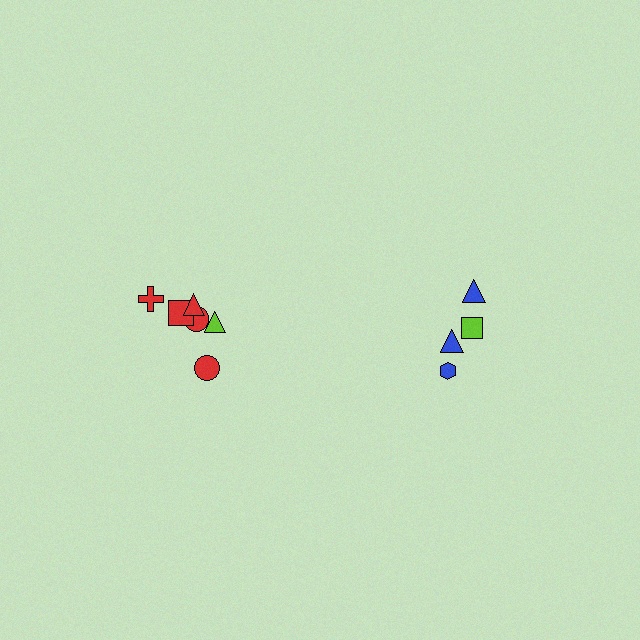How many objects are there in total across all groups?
There are 10 objects.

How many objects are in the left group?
There are 6 objects.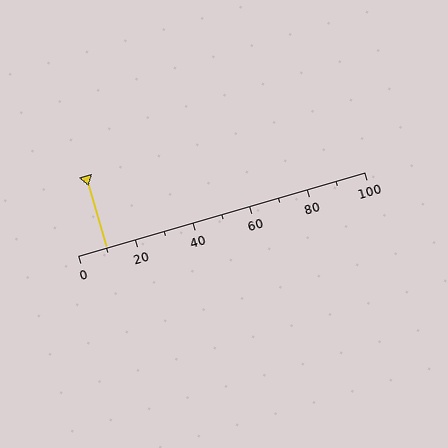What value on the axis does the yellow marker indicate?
The marker indicates approximately 10.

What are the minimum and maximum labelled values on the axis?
The axis runs from 0 to 100.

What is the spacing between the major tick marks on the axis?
The major ticks are spaced 20 apart.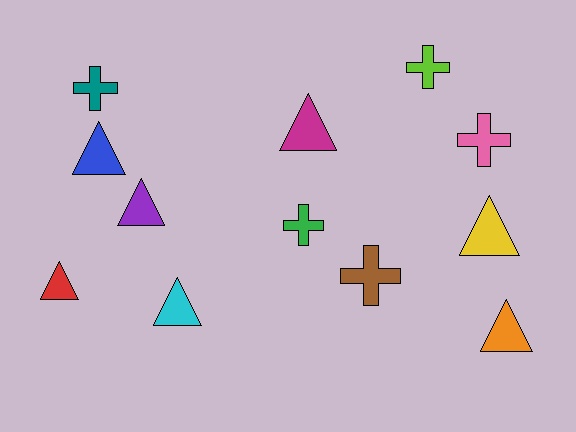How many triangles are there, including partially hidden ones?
There are 7 triangles.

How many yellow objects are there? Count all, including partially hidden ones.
There is 1 yellow object.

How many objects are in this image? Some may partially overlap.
There are 12 objects.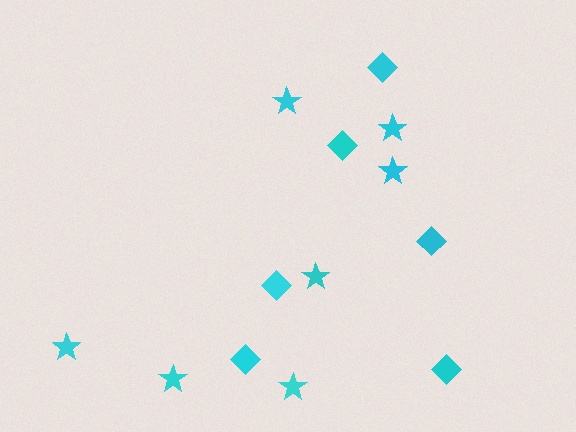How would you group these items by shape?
There are 2 groups: one group of diamonds (6) and one group of stars (7).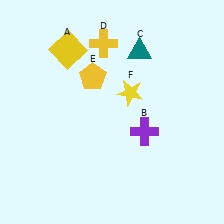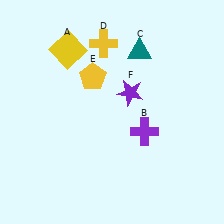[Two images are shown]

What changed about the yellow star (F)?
In Image 1, F is yellow. In Image 2, it changed to purple.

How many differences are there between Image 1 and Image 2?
There is 1 difference between the two images.